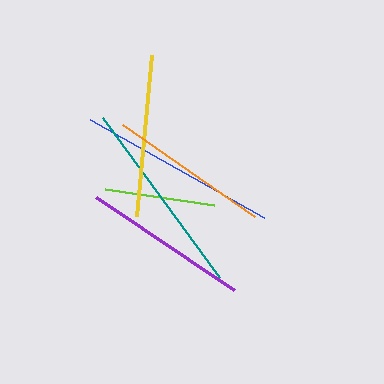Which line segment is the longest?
The blue line is the longest at approximately 200 pixels.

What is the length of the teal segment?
The teal segment is approximately 198 pixels long.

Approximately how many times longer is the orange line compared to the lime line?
The orange line is approximately 1.5 times the length of the lime line.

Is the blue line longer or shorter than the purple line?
The blue line is longer than the purple line.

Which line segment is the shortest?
The lime line is the shortest at approximately 111 pixels.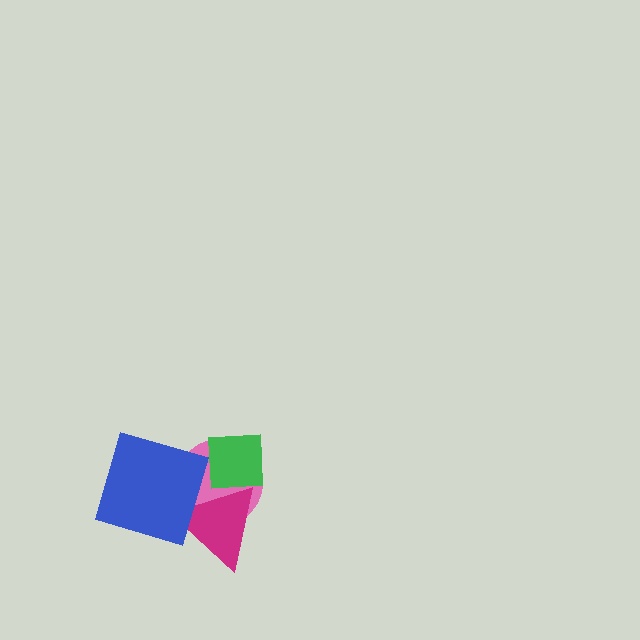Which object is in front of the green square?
The magenta triangle is in front of the green square.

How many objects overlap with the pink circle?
3 objects overlap with the pink circle.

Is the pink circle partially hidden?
Yes, it is partially covered by another shape.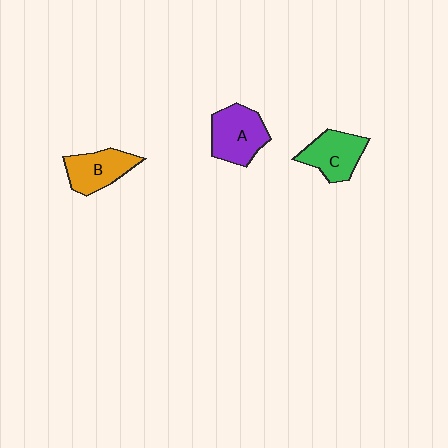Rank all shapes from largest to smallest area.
From largest to smallest: A (purple), C (green), B (orange).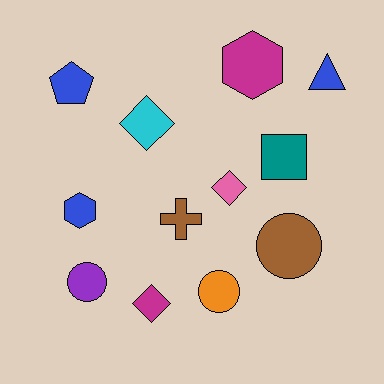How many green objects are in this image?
There are no green objects.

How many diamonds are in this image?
There are 3 diamonds.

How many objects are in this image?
There are 12 objects.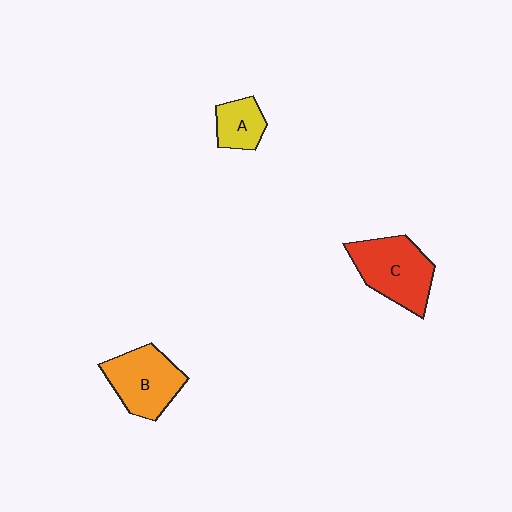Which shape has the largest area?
Shape C (red).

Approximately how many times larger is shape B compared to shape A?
Approximately 1.9 times.